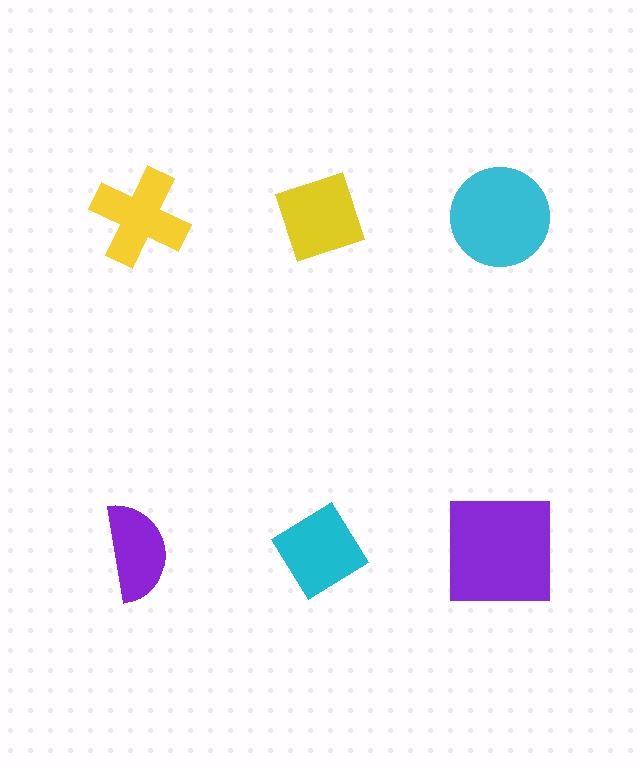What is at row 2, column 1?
A purple semicircle.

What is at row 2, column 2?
A cyan diamond.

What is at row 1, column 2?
A yellow diamond.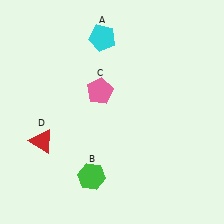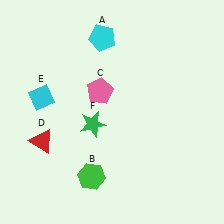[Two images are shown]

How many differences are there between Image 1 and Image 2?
There are 2 differences between the two images.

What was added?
A cyan diamond (E), a green star (F) were added in Image 2.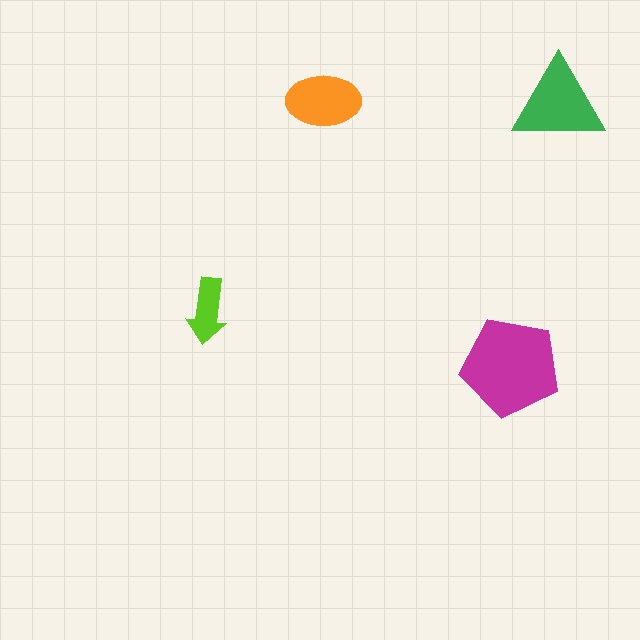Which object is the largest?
The magenta pentagon.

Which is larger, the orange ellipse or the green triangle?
The green triangle.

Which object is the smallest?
The lime arrow.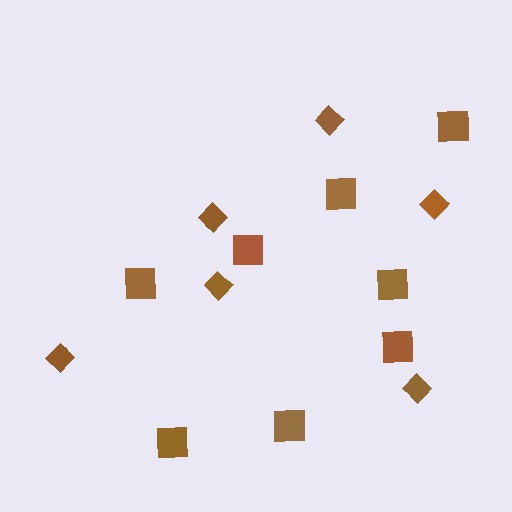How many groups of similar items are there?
There are 2 groups: one group of diamonds (6) and one group of squares (8).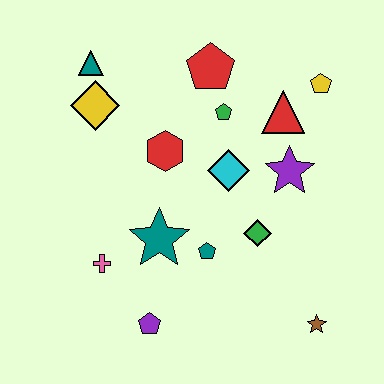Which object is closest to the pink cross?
The teal star is closest to the pink cross.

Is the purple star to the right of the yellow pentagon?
No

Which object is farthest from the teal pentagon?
The teal triangle is farthest from the teal pentagon.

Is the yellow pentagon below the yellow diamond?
No